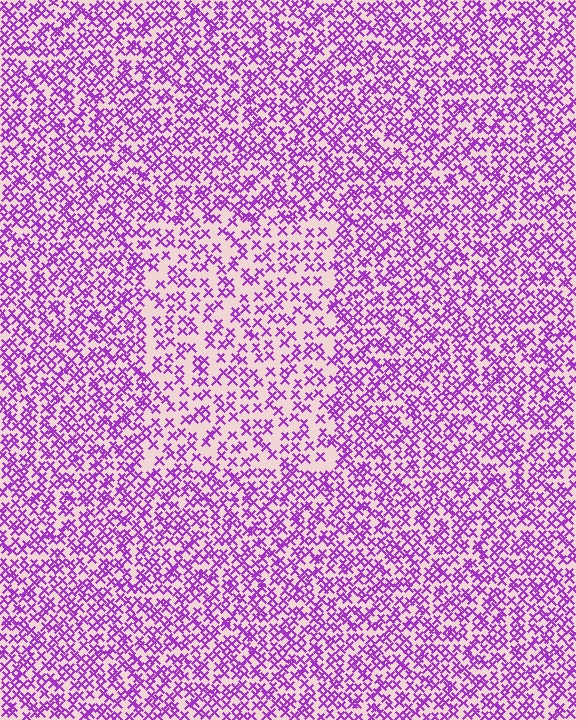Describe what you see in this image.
The image contains small purple elements arranged at two different densities. A rectangle-shaped region is visible where the elements are less densely packed than the surrounding area.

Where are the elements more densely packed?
The elements are more densely packed outside the rectangle boundary.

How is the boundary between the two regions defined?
The boundary is defined by a change in element density (approximately 1.7x ratio). All elements are the same color, size, and shape.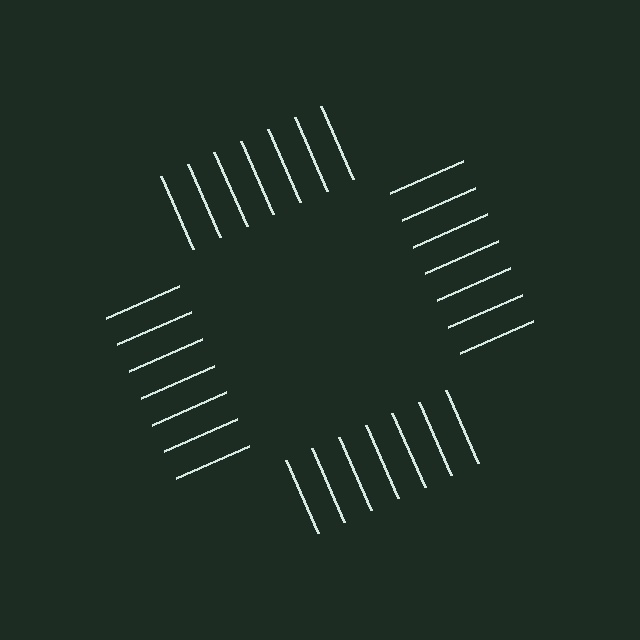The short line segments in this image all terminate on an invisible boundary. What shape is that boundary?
An illusory square — the line segments terminate on its edges but no continuous stroke is drawn.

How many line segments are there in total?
28 — 7 along each of the 4 edges.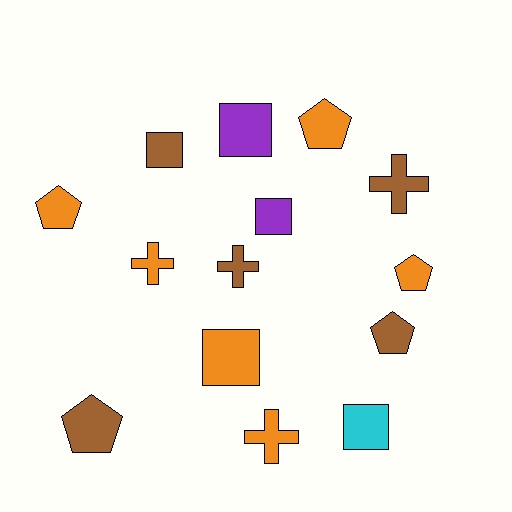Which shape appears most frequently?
Pentagon, with 5 objects.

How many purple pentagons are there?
There are no purple pentagons.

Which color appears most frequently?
Orange, with 6 objects.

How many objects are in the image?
There are 14 objects.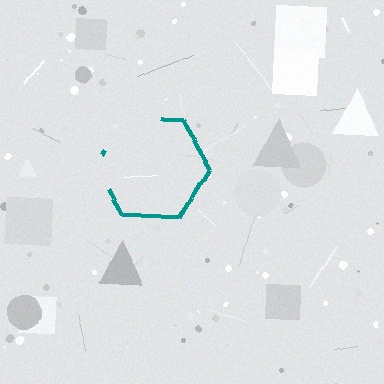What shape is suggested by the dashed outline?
The dashed outline suggests a hexagon.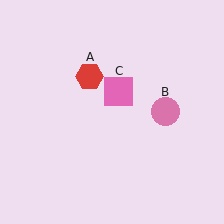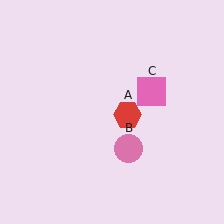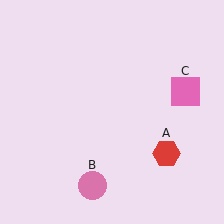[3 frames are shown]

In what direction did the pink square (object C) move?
The pink square (object C) moved right.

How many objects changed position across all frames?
3 objects changed position: red hexagon (object A), pink circle (object B), pink square (object C).